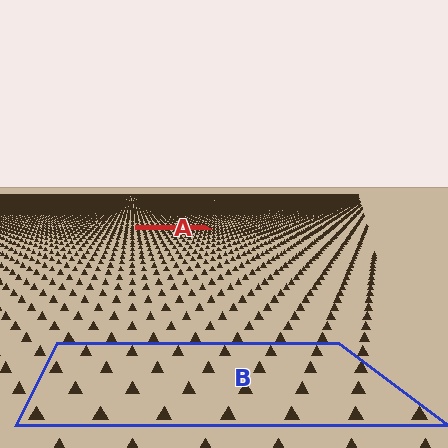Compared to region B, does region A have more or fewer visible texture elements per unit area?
Region A has more texture elements per unit area — they are packed more densely because it is farther away.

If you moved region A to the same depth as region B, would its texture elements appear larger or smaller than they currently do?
They would appear larger. At a closer depth, the same texture elements are projected at a bigger on-screen size.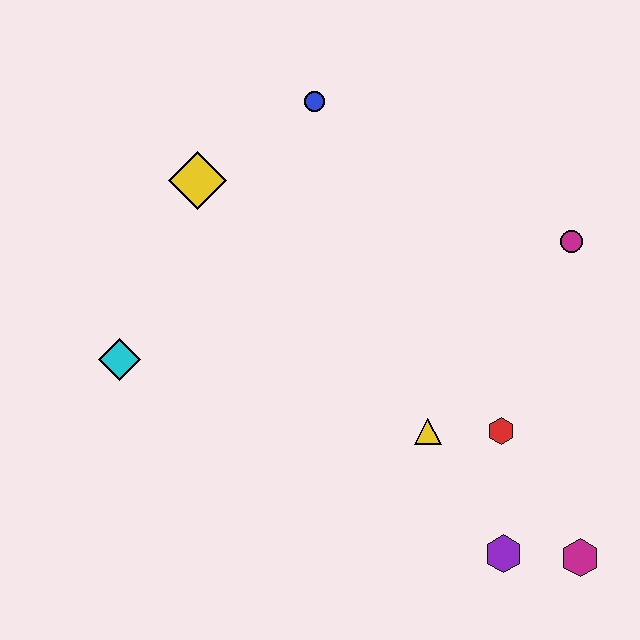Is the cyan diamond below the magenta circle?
Yes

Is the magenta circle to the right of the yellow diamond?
Yes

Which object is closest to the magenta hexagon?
The purple hexagon is closest to the magenta hexagon.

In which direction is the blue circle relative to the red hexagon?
The blue circle is above the red hexagon.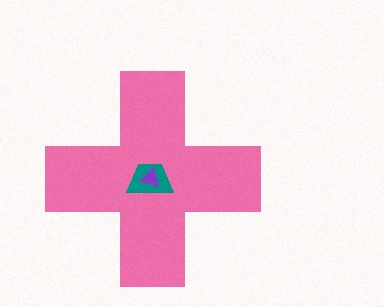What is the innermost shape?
The purple triangle.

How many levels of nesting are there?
3.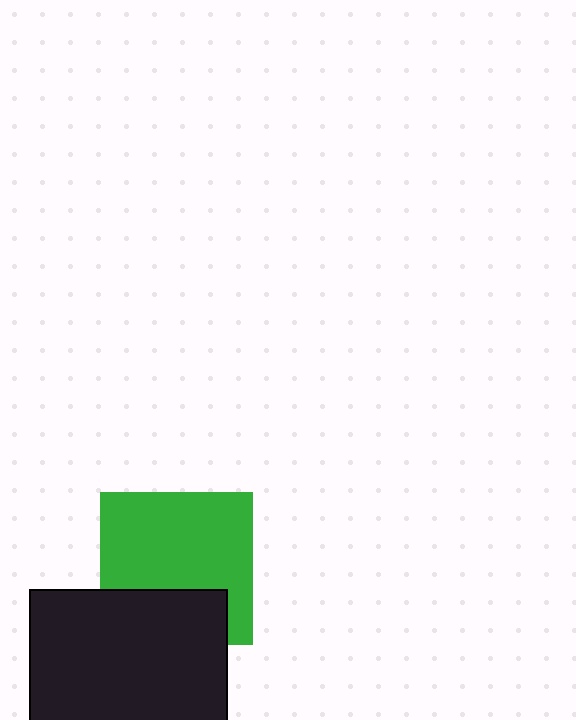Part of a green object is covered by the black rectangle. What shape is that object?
It is a square.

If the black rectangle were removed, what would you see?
You would see the complete green square.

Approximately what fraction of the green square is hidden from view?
Roughly 30% of the green square is hidden behind the black rectangle.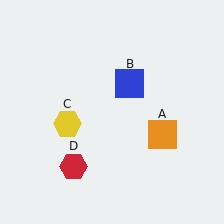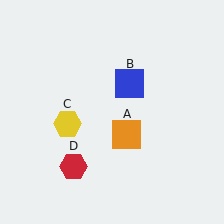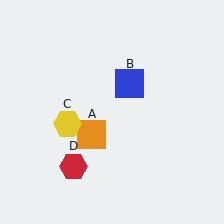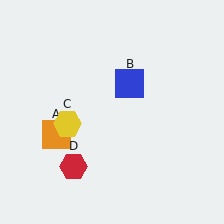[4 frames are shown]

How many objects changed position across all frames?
1 object changed position: orange square (object A).